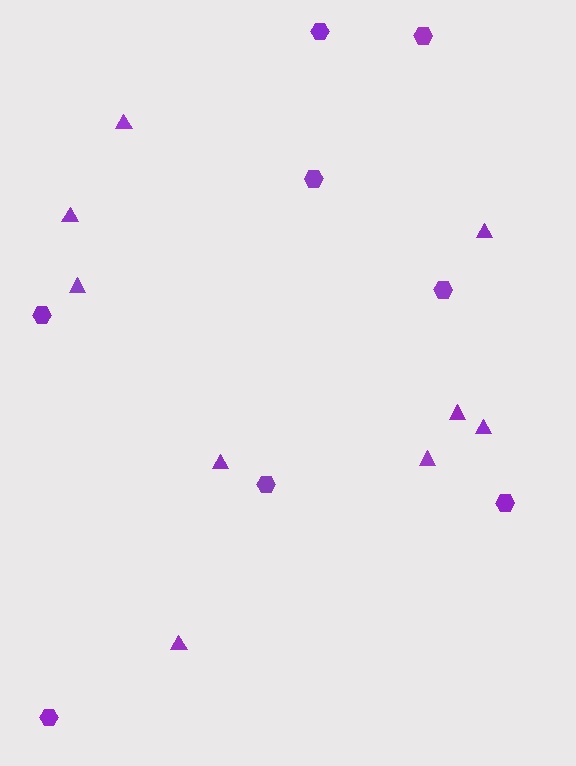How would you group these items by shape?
There are 2 groups: one group of hexagons (8) and one group of triangles (9).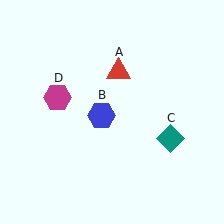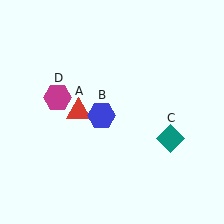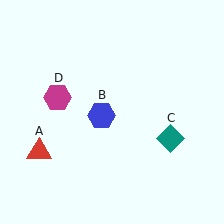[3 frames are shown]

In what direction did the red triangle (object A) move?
The red triangle (object A) moved down and to the left.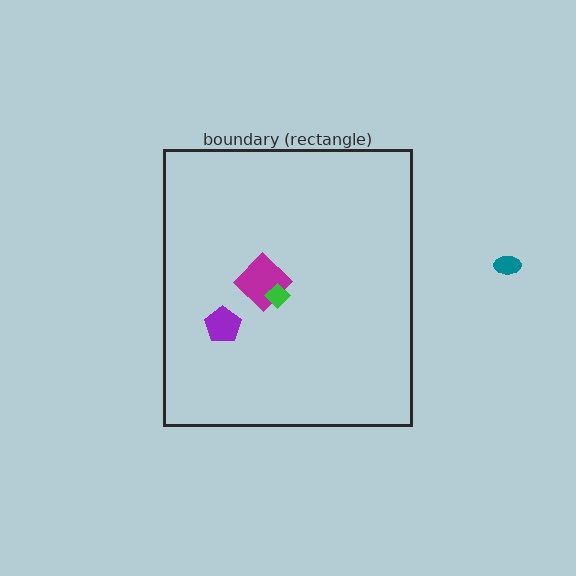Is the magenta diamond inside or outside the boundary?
Inside.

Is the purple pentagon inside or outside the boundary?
Inside.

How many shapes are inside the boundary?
3 inside, 1 outside.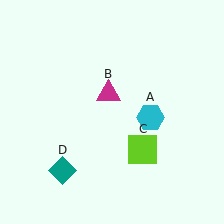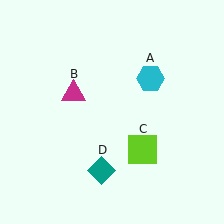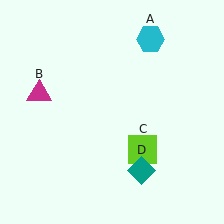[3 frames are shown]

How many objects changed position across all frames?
3 objects changed position: cyan hexagon (object A), magenta triangle (object B), teal diamond (object D).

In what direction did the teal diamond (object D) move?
The teal diamond (object D) moved right.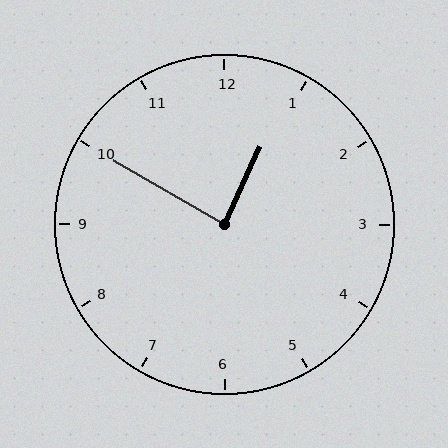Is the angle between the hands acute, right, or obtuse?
It is right.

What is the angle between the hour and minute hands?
Approximately 85 degrees.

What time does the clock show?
12:50.